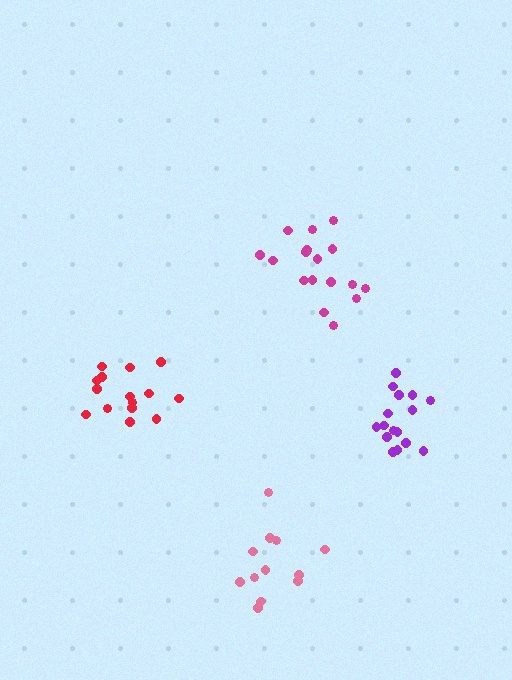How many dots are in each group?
Group 1: 16 dots, Group 2: 12 dots, Group 3: 17 dots, Group 4: 15 dots (60 total).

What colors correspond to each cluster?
The clusters are colored: purple, pink, magenta, red.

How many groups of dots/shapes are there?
There are 4 groups.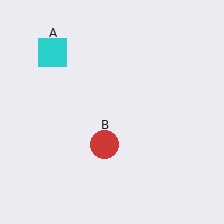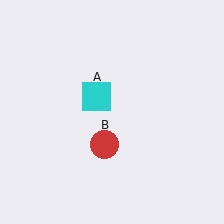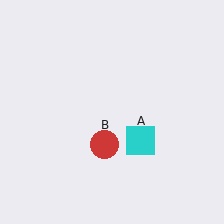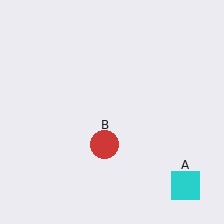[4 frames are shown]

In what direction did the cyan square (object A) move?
The cyan square (object A) moved down and to the right.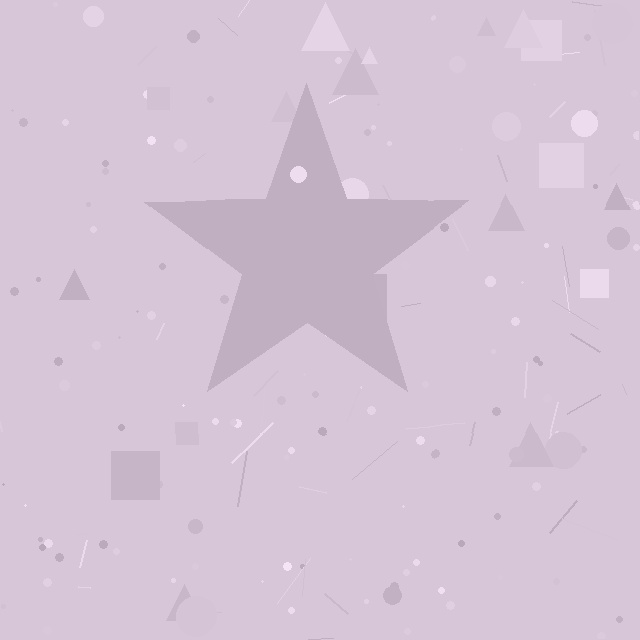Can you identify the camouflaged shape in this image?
The camouflaged shape is a star.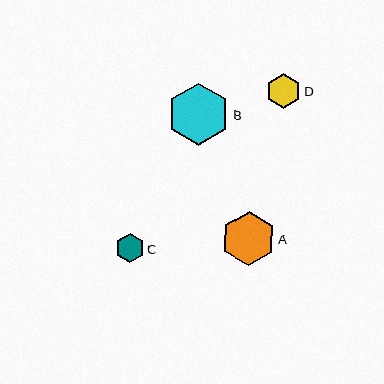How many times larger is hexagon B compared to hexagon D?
Hexagon B is approximately 1.8 times the size of hexagon D.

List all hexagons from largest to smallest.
From largest to smallest: B, A, D, C.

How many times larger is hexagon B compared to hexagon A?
Hexagon B is approximately 1.2 times the size of hexagon A.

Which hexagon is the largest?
Hexagon B is the largest with a size of approximately 63 pixels.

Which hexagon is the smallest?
Hexagon C is the smallest with a size of approximately 29 pixels.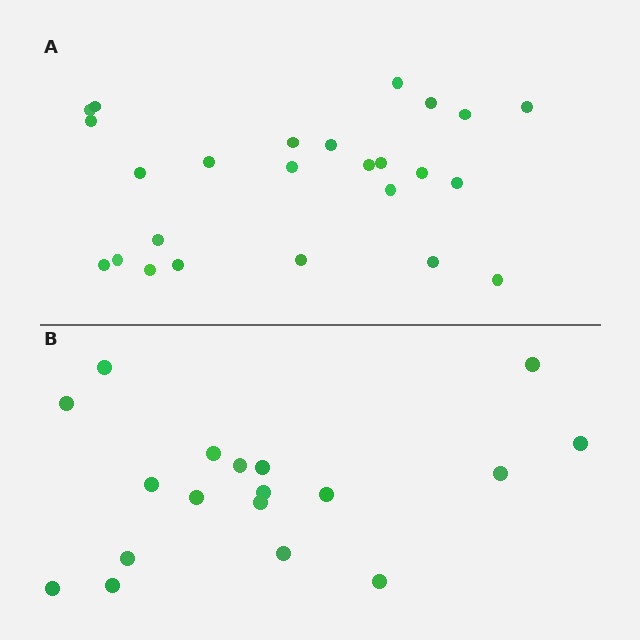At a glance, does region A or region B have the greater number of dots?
Region A (the top region) has more dots.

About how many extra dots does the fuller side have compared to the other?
Region A has roughly 8 or so more dots than region B.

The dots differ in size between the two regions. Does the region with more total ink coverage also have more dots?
No. Region B has more total ink coverage because its dots are larger, but region A actually contains more individual dots. Total area can be misleading — the number of items is what matters here.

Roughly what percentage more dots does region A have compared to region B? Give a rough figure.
About 40% more.